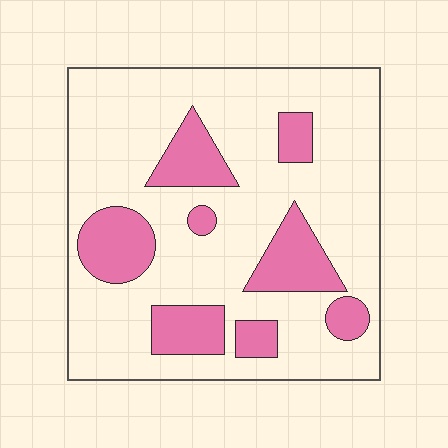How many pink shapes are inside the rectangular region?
8.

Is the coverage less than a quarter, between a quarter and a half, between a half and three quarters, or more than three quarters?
Less than a quarter.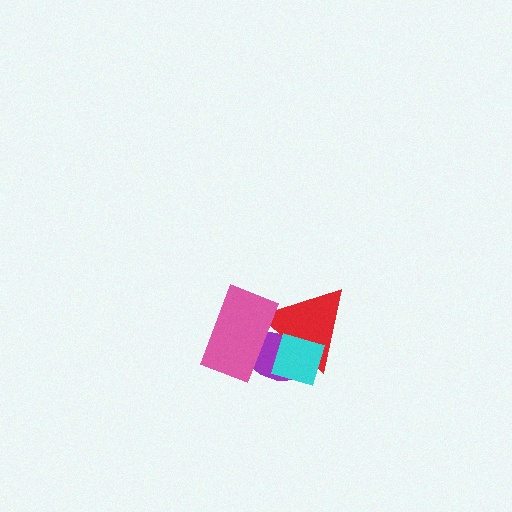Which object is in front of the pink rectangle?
The cyan diamond is in front of the pink rectangle.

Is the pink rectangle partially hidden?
Yes, it is partially covered by another shape.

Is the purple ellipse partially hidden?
Yes, it is partially covered by another shape.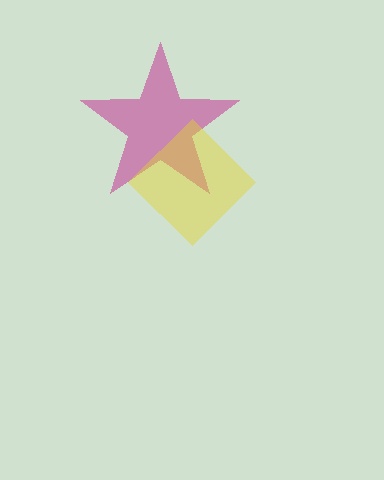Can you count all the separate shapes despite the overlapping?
Yes, there are 2 separate shapes.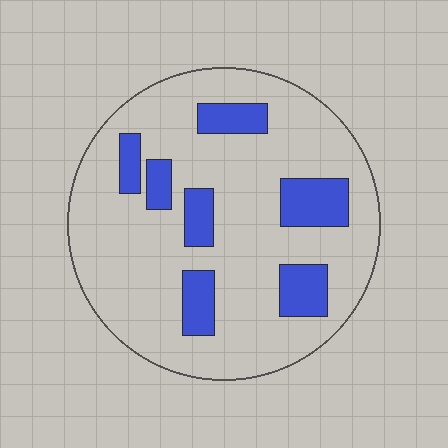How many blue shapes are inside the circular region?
7.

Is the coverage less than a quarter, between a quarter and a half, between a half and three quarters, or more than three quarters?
Less than a quarter.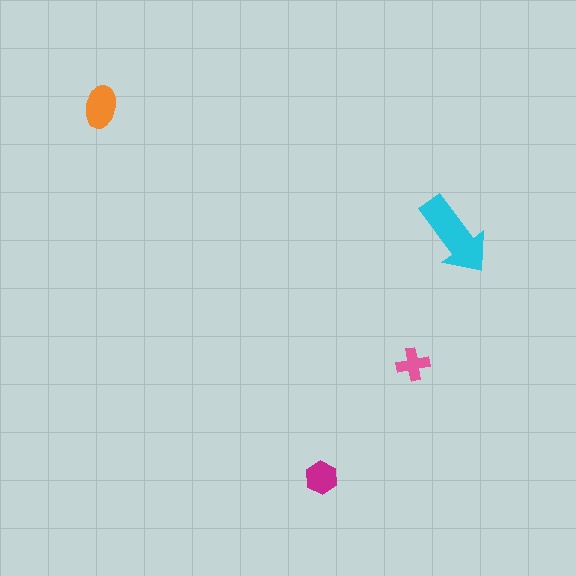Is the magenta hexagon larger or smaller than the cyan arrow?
Smaller.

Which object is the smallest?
The pink cross.